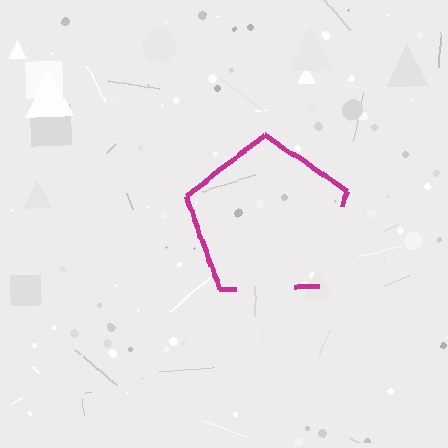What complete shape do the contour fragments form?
The contour fragments form a pentagon.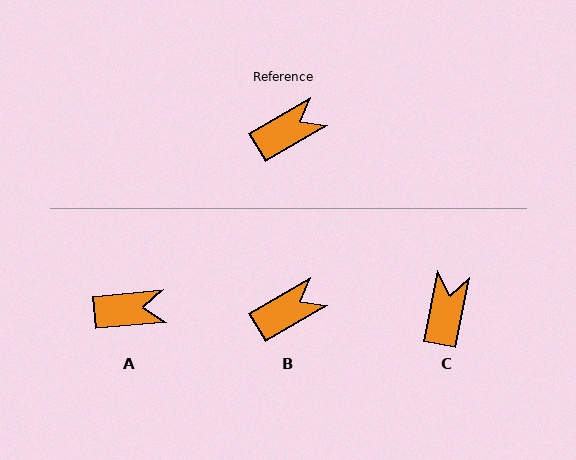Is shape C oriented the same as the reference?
No, it is off by about 49 degrees.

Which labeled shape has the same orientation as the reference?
B.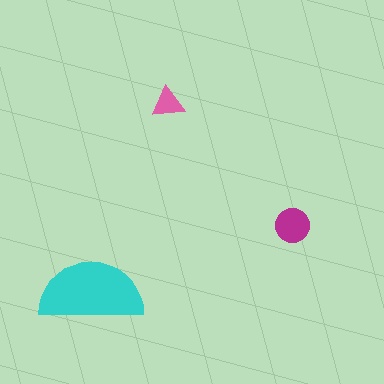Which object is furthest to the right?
The magenta circle is rightmost.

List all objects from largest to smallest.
The cyan semicircle, the magenta circle, the pink triangle.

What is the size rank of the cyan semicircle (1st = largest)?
1st.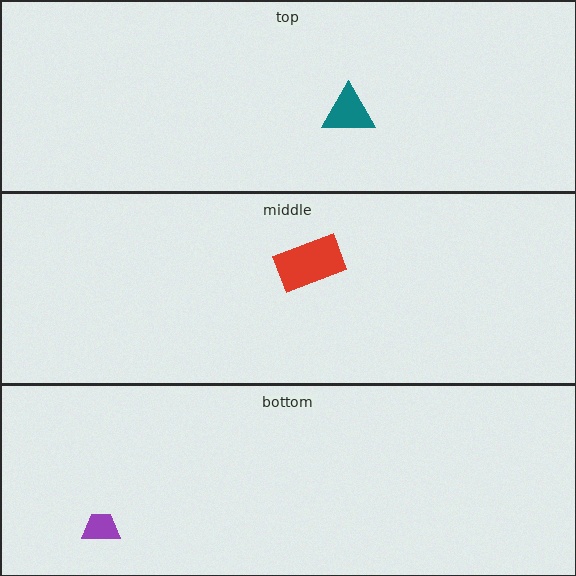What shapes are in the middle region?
The red rectangle.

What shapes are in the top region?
The teal triangle.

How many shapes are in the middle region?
1.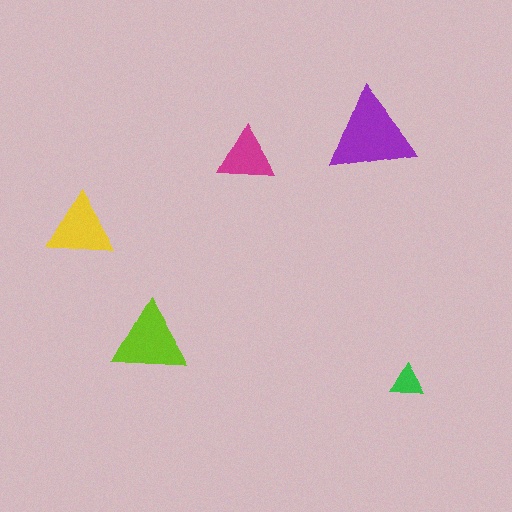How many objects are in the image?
There are 5 objects in the image.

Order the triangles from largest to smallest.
the purple one, the lime one, the yellow one, the magenta one, the green one.